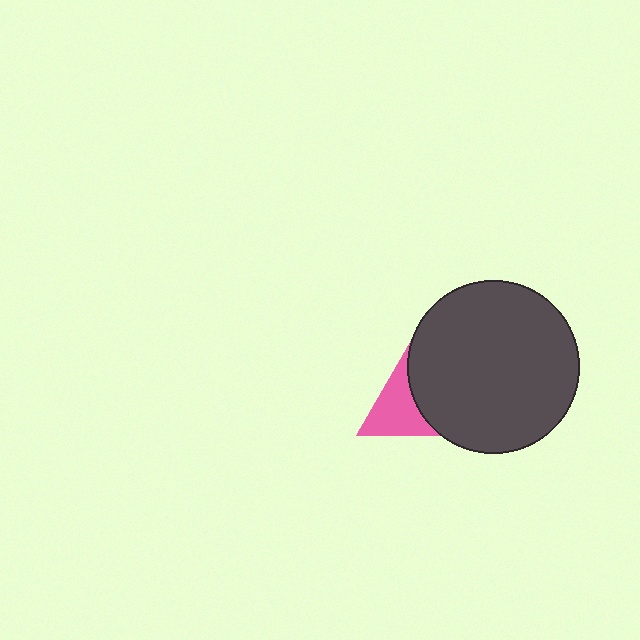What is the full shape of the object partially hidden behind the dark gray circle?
The partially hidden object is a pink triangle.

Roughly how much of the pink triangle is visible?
A small part of it is visible (roughly 43%).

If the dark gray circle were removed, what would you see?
You would see the complete pink triangle.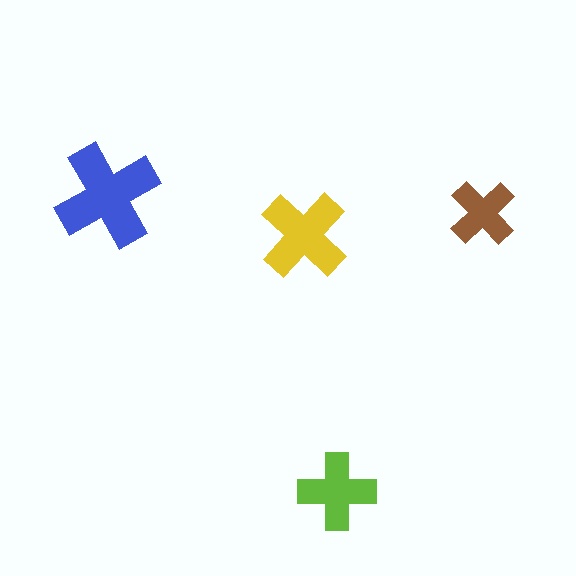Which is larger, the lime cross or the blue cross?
The blue one.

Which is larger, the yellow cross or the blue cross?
The blue one.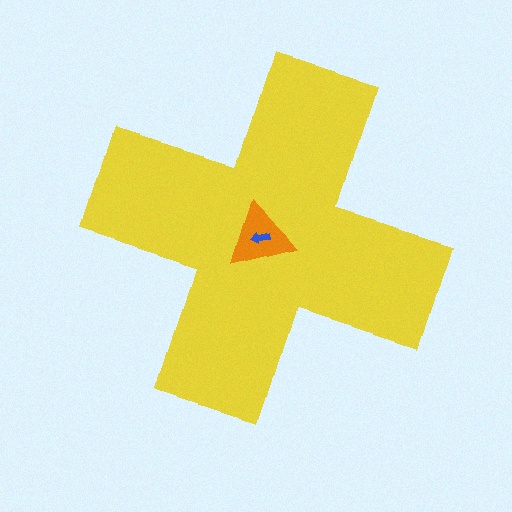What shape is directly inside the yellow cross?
The orange triangle.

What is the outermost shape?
The yellow cross.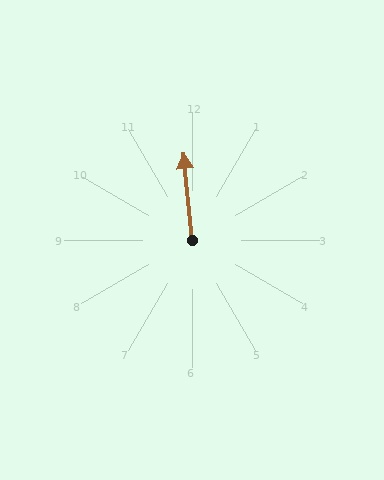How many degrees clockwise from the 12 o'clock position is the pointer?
Approximately 355 degrees.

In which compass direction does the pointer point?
North.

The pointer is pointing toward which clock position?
Roughly 12 o'clock.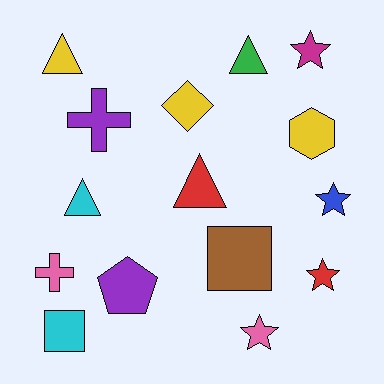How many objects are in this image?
There are 15 objects.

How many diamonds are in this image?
There is 1 diamond.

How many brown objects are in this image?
There is 1 brown object.